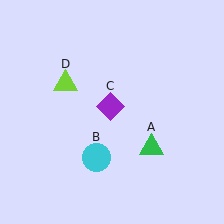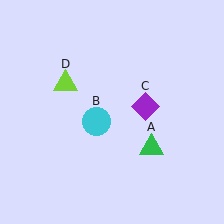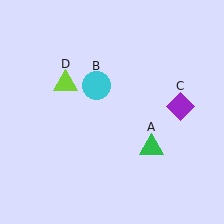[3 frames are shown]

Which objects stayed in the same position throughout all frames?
Green triangle (object A) and lime triangle (object D) remained stationary.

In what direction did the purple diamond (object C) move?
The purple diamond (object C) moved right.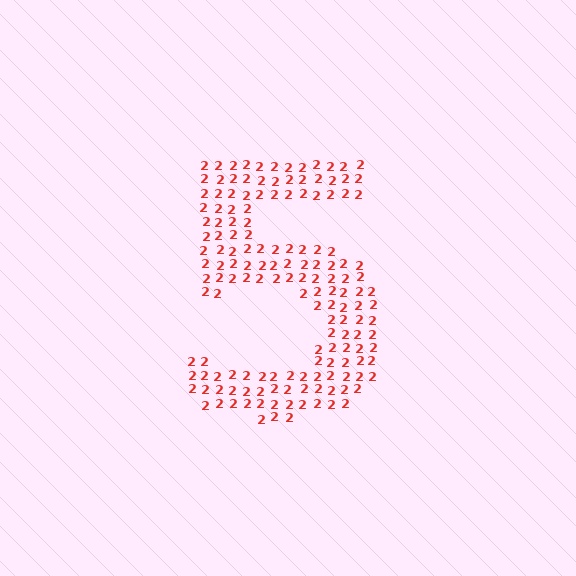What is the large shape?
The large shape is the digit 5.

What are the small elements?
The small elements are digit 2's.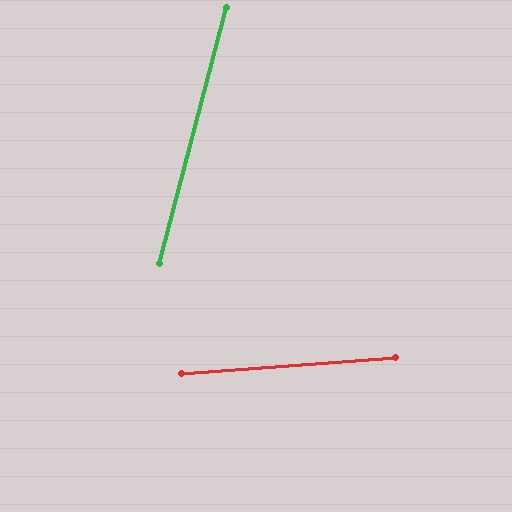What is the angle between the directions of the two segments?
Approximately 71 degrees.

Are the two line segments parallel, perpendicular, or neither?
Neither parallel nor perpendicular — they differ by about 71°.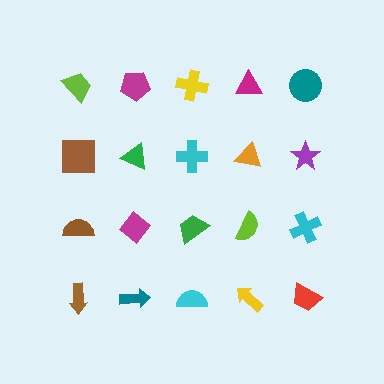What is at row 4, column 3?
A cyan semicircle.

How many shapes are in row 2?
5 shapes.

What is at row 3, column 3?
A green trapezoid.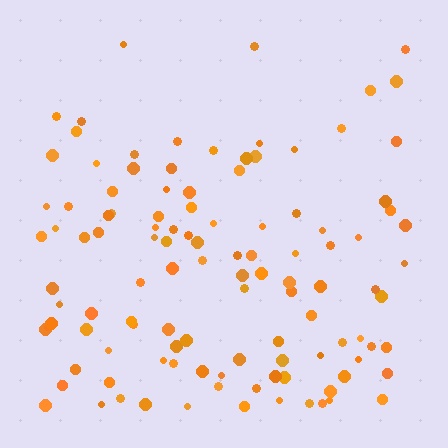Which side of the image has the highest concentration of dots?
The bottom.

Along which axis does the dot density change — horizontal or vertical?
Vertical.